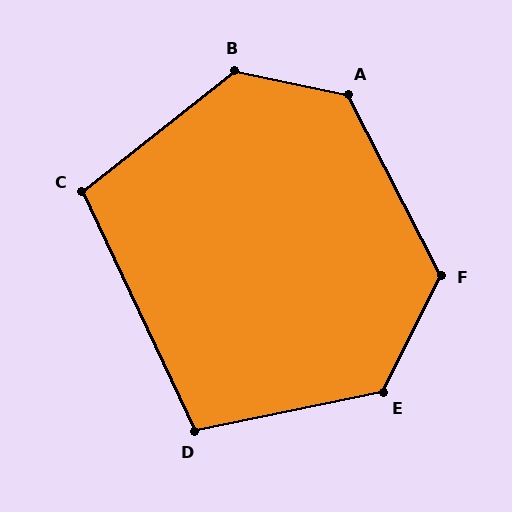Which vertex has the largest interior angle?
B, at approximately 130 degrees.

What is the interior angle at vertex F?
Approximately 126 degrees (obtuse).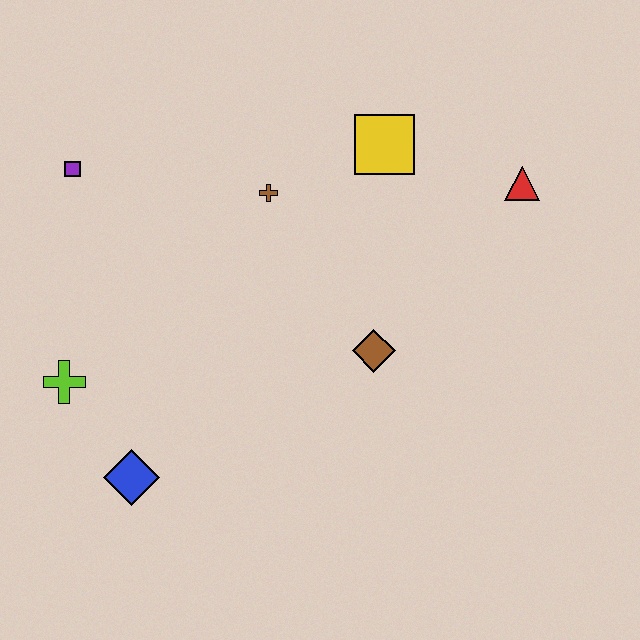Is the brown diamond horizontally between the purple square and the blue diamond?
No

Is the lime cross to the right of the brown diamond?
No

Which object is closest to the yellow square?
The brown cross is closest to the yellow square.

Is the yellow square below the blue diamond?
No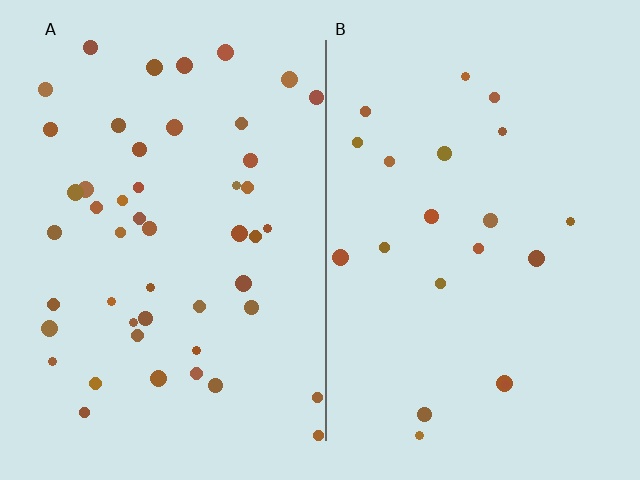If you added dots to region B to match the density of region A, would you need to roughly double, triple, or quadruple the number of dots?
Approximately double.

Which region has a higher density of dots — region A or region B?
A (the left).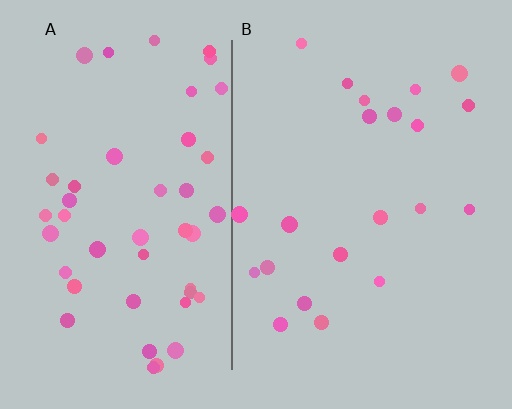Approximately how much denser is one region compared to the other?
Approximately 2.2× — region A over region B.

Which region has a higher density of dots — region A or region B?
A (the left).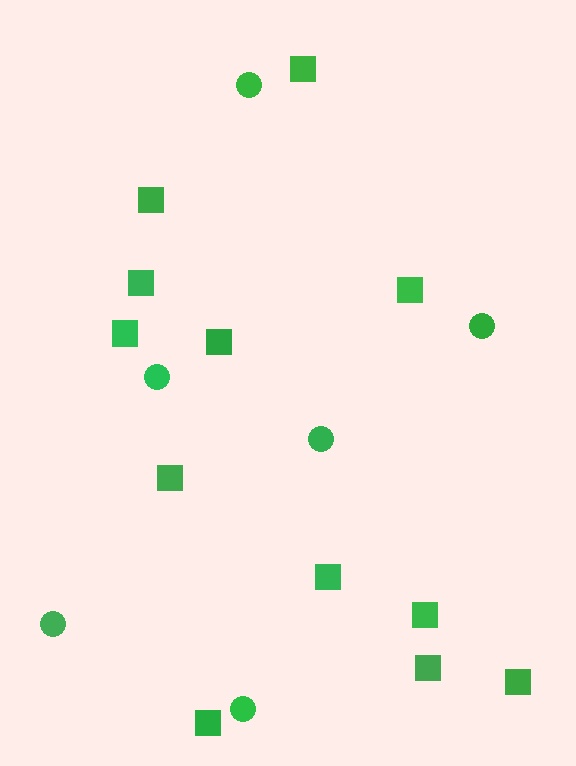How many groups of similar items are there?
There are 2 groups: one group of squares (12) and one group of circles (6).